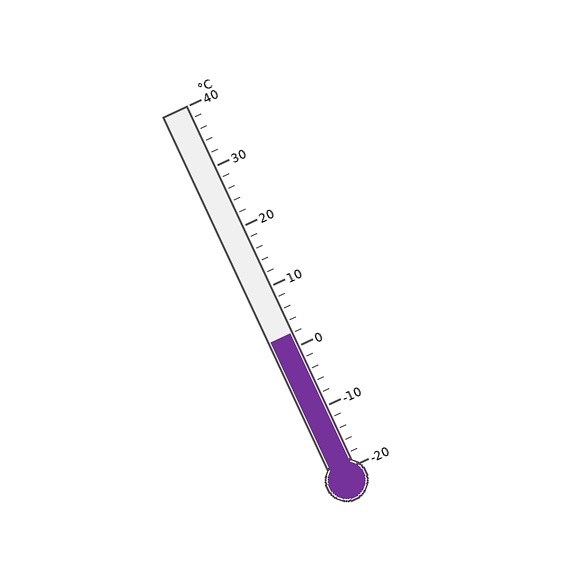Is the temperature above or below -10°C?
The temperature is above -10°C.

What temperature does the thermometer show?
The thermometer shows approximately 2°C.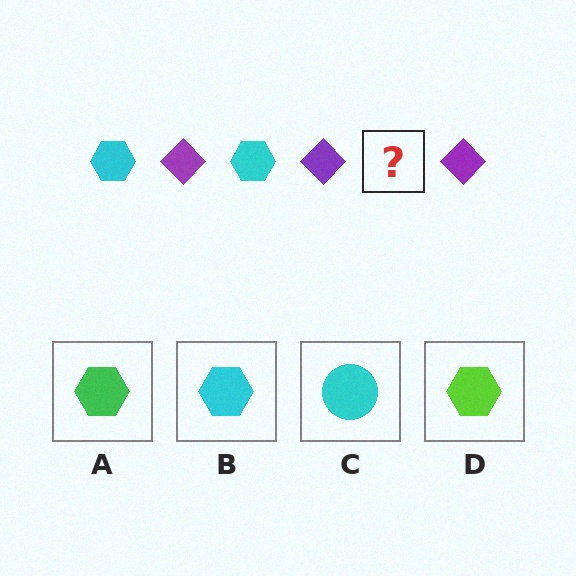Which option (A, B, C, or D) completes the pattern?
B.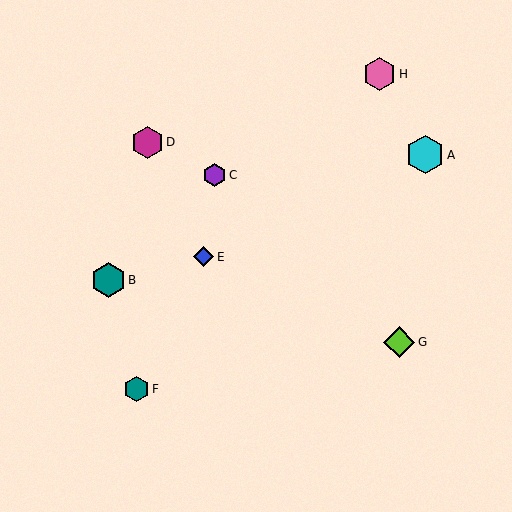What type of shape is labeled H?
Shape H is a pink hexagon.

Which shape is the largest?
The cyan hexagon (labeled A) is the largest.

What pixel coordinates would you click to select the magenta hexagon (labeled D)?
Click at (148, 142) to select the magenta hexagon D.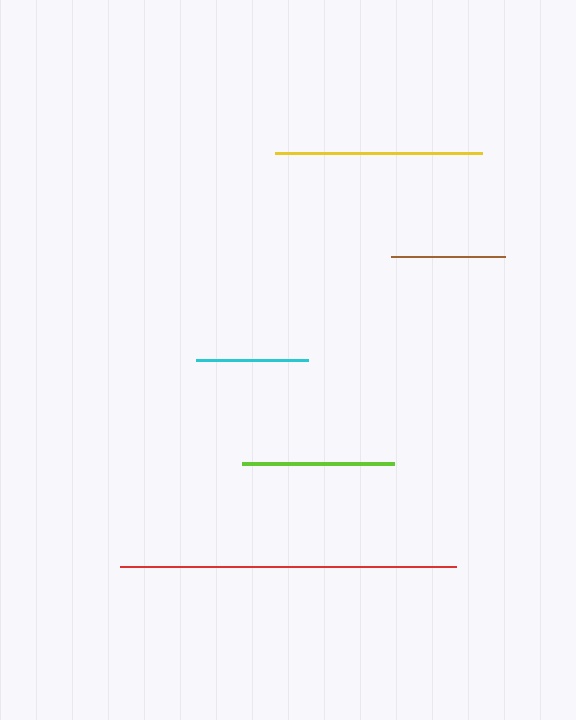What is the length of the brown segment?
The brown segment is approximately 115 pixels long.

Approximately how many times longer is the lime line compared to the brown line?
The lime line is approximately 1.3 times the length of the brown line.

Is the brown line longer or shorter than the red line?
The red line is longer than the brown line.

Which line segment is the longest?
The red line is the longest at approximately 336 pixels.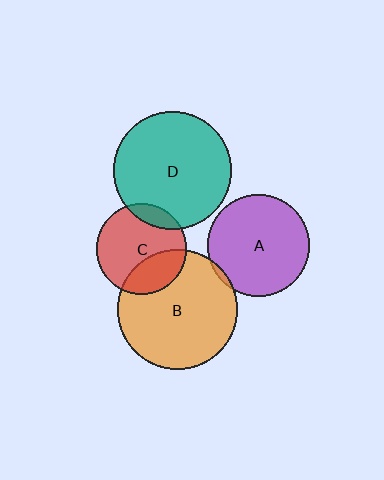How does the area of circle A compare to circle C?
Approximately 1.3 times.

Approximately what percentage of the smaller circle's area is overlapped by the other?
Approximately 30%.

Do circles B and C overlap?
Yes.